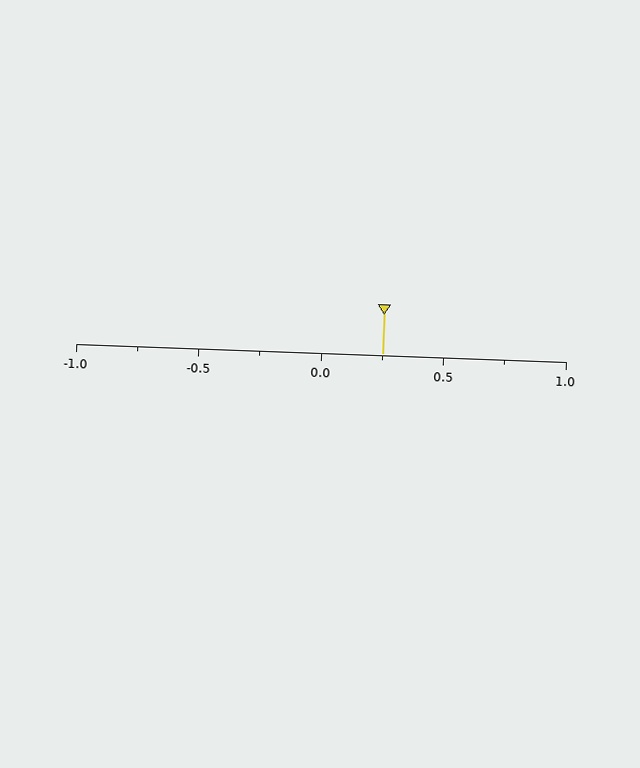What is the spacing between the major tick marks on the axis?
The major ticks are spaced 0.5 apart.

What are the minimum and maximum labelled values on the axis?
The axis runs from -1.0 to 1.0.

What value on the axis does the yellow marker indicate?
The marker indicates approximately 0.25.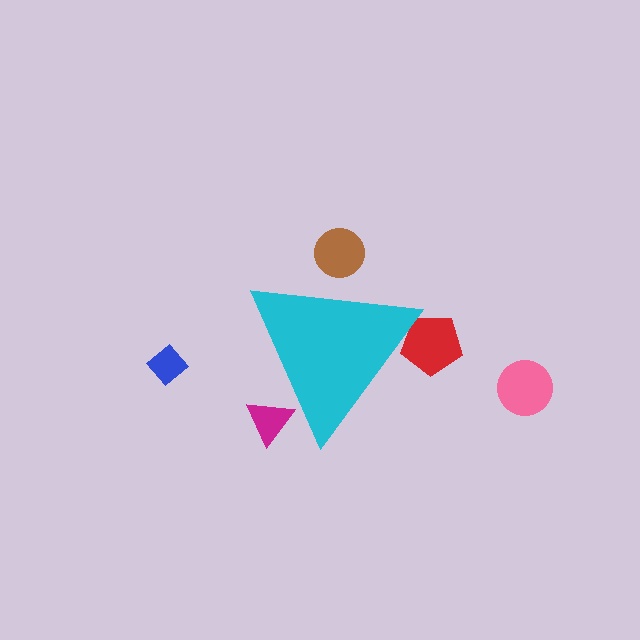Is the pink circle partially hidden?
No, the pink circle is fully visible.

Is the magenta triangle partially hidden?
Yes, the magenta triangle is partially hidden behind the cyan triangle.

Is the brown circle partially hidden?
Yes, the brown circle is partially hidden behind the cyan triangle.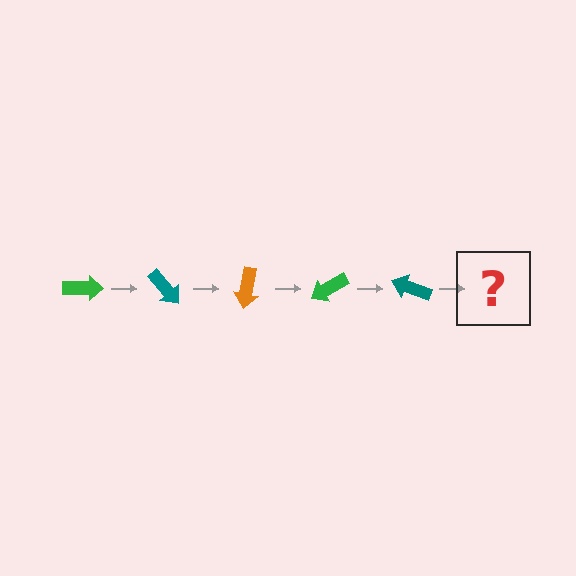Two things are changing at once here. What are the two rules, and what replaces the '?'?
The two rules are that it rotates 50 degrees each step and the color cycles through green, teal, and orange. The '?' should be an orange arrow, rotated 250 degrees from the start.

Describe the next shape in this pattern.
It should be an orange arrow, rotated 250 degrees from the start.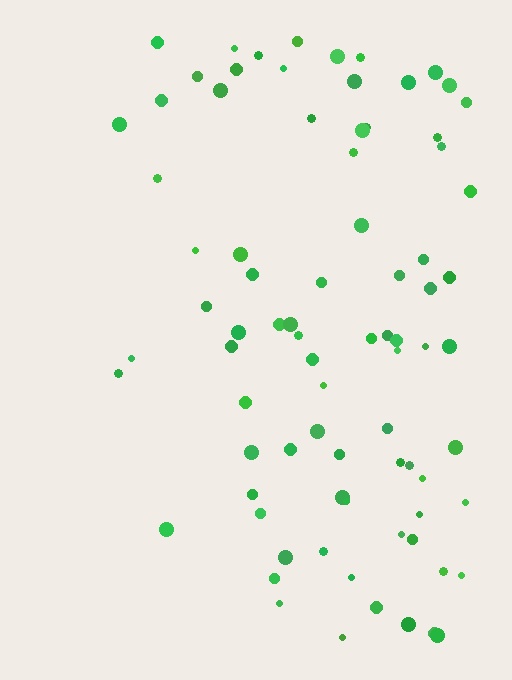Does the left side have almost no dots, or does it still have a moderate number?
Still a moderate number, just noticeably fewer than the right.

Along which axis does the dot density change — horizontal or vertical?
Horizontal.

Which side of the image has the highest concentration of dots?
The right.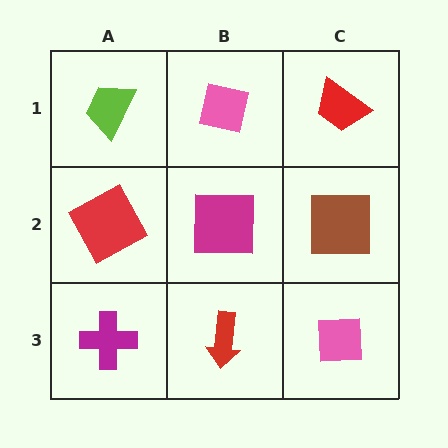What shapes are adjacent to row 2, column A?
A lime trapezoid (row 1, column A), a magenta cross (row 3, column A), a magenta square (row 2, column B).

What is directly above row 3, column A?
A red square.